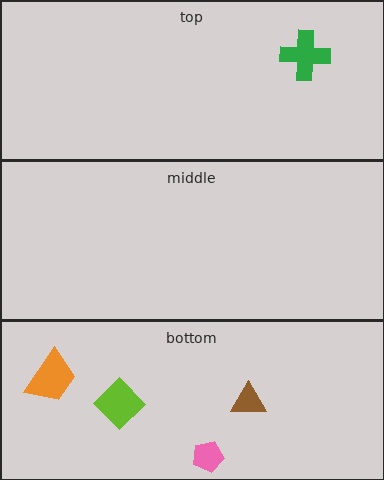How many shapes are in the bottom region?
4.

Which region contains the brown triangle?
The bottom region.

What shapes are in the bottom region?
The orange trapezoid, the pink pentagon, the lime diamond, the brown triangle.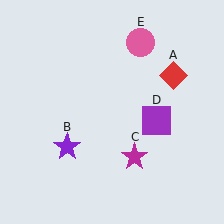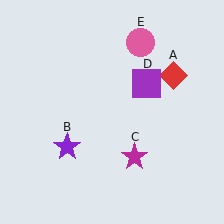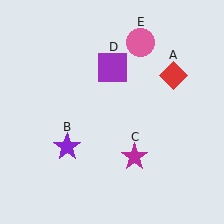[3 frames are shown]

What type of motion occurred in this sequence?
The purple square (object D) rotated counterclockwise around the center of the scene.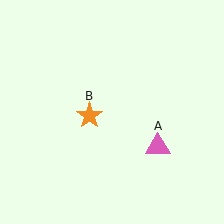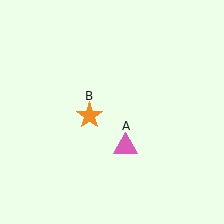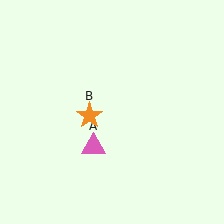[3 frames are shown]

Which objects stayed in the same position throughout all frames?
Orange star (object B) remained stationary.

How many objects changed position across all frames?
1 object changed position: pink triangle (object A).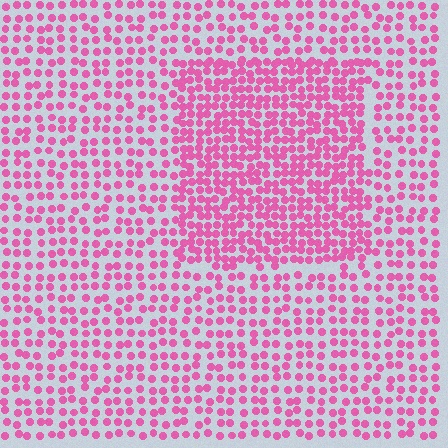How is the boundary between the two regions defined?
The boundary is defined by a change in element density (approximately 1.8x ratio). All elements are the same color, size, and shape.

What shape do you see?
I see a rectangle.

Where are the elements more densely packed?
The elements are more densely packed inside the rectangle boundary.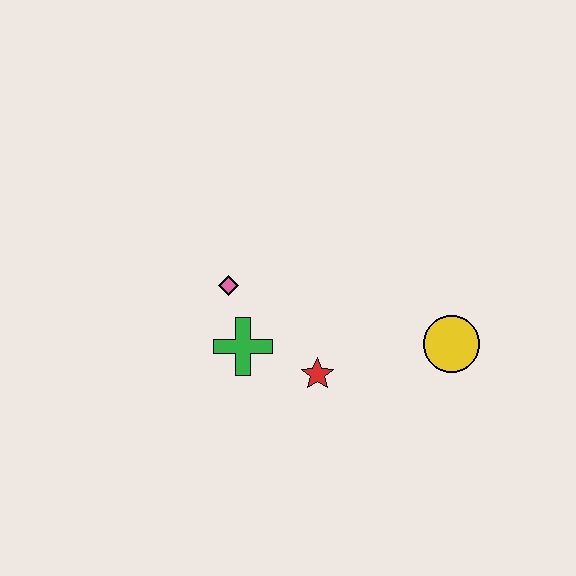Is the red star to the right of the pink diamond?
Yes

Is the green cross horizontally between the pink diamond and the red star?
Yes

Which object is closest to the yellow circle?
The red star is closest to the yellow circle.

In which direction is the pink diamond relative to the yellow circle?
The pink diamond is to the left of the yellow circle.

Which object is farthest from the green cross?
The yellow circle is farthest from the green cross.